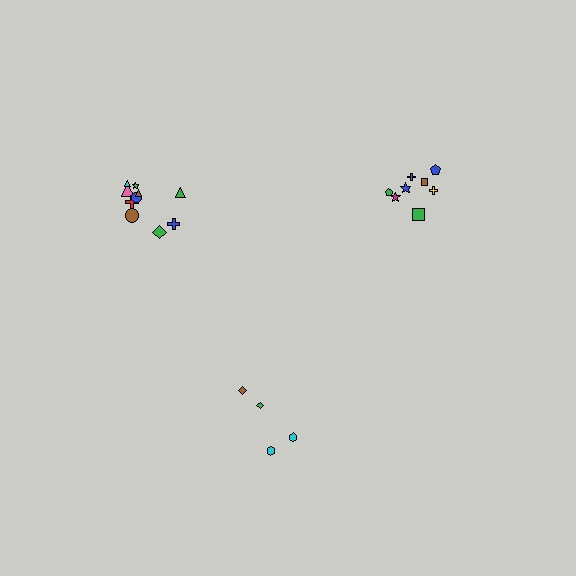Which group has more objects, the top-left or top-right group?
The top-left group.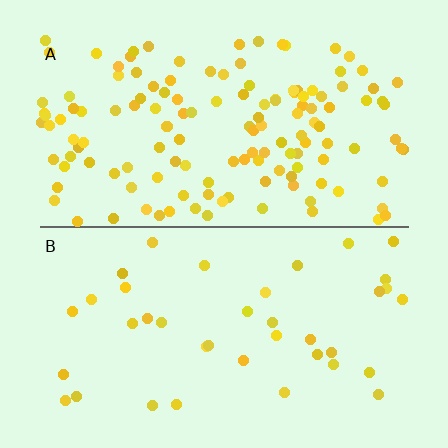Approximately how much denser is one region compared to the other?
Approximately 3.6× — region A over region B.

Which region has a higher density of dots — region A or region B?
A (the top).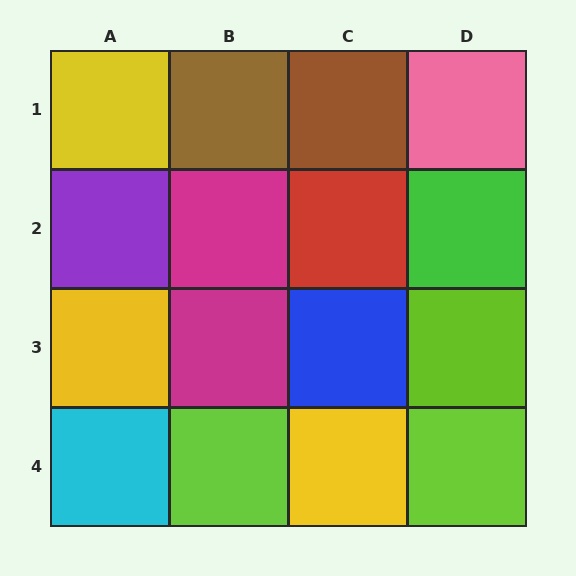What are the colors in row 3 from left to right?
Yellow, magenta, blue, lime.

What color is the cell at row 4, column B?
Lime.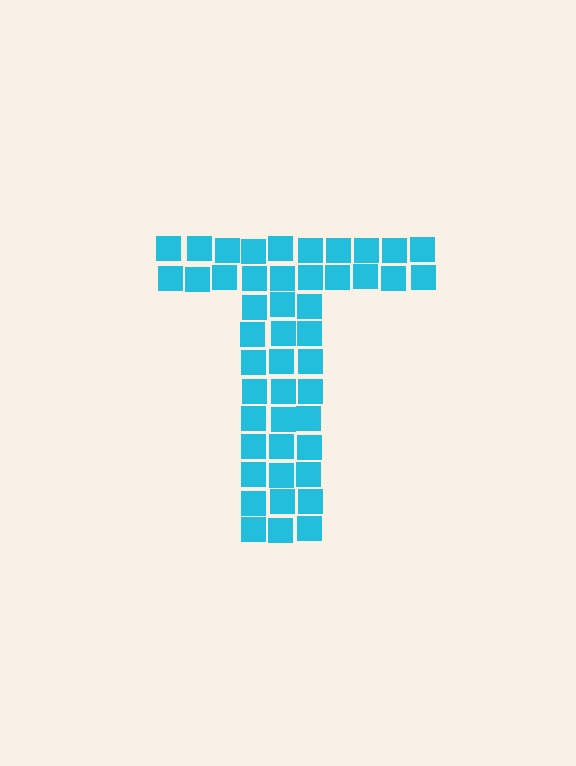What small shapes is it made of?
It is made of small squares.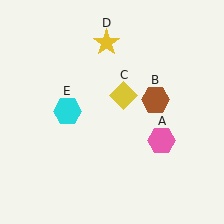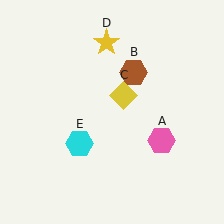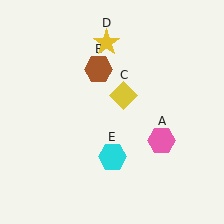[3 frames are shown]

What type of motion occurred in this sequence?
The brown hexagon (object B), cyan hexagon (object E) rotated counterclockwise around the center of the scene.